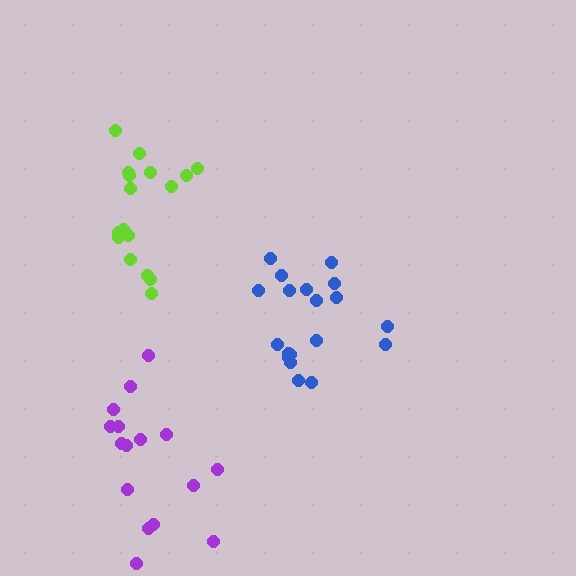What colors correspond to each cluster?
The clusters are colored: lime, blue, purple.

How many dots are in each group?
Group 1: 17 dots, Group 2: 19 dots, Group 3: 16 dots (52 total).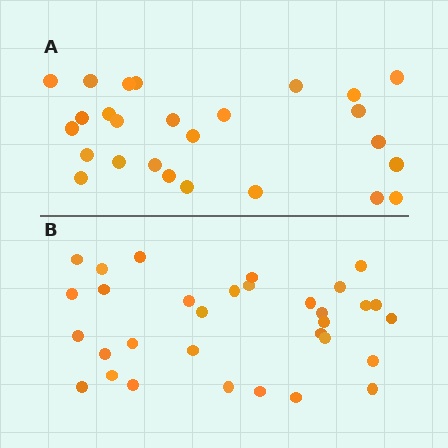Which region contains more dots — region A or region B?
Region B (the bottom region) has more dots.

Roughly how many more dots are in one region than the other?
Region B has about 6 more dots than region A.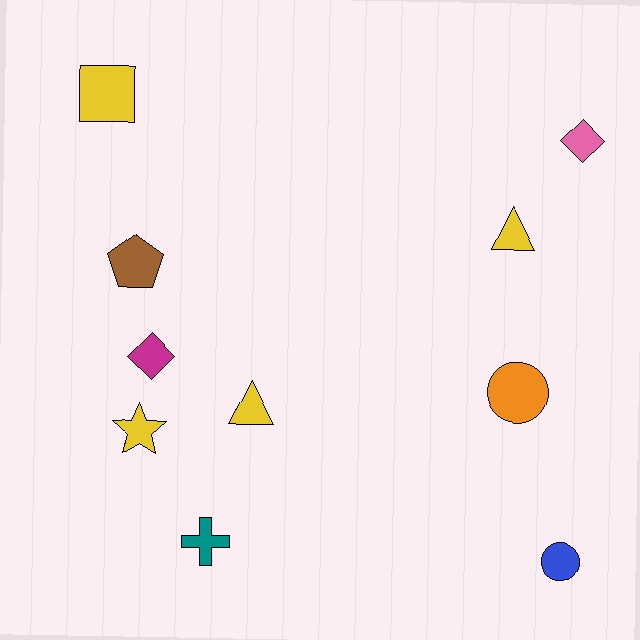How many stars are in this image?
There is 1 star.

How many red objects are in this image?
There are no red objects.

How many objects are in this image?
There are 10 objects.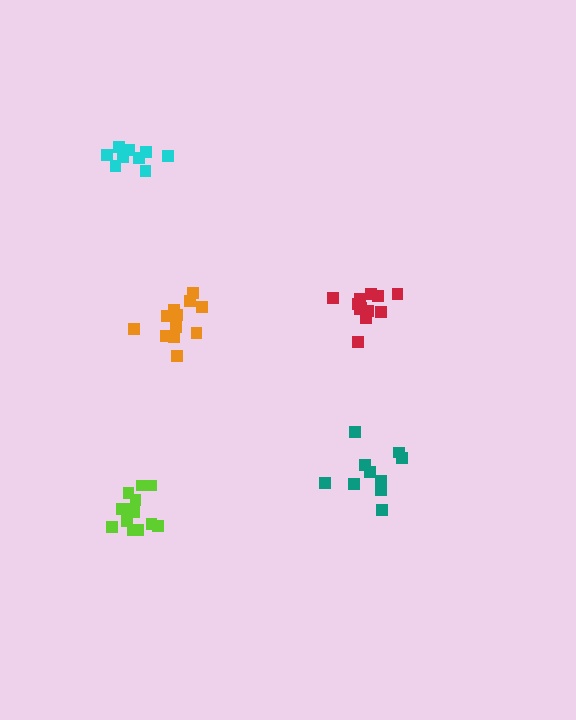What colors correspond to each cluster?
The clusters are colored: teal, orange, cyan, red, lime.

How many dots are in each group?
Group 1: 10 dots, Group 2: 12 dots, Group 3: 9 dots, Group 4: 12 dots, Group 5: 14 dots (57 total).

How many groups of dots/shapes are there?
There are 5 groups.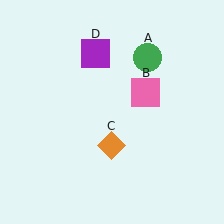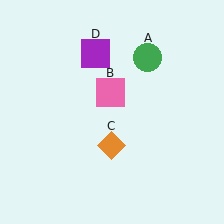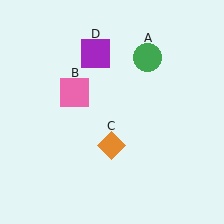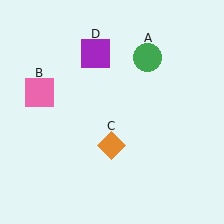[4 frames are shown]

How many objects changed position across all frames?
1 object changed position: pink square (object B).